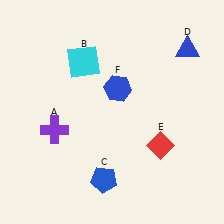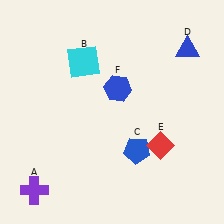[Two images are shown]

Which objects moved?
The objects that moved are: the purple cross (A), the blue pentagon (C).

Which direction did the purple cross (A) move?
The purple cross (A) moved down.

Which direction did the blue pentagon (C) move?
The blue pentagon (C) moved right.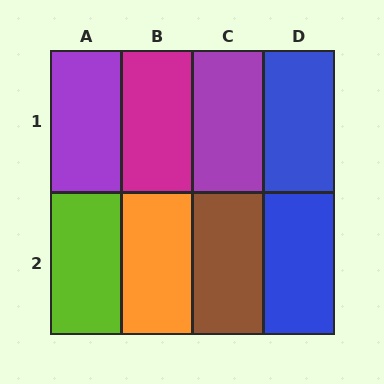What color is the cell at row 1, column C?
Purple.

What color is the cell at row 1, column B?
Magenta.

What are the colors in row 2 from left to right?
Lime, orange, brown, blue.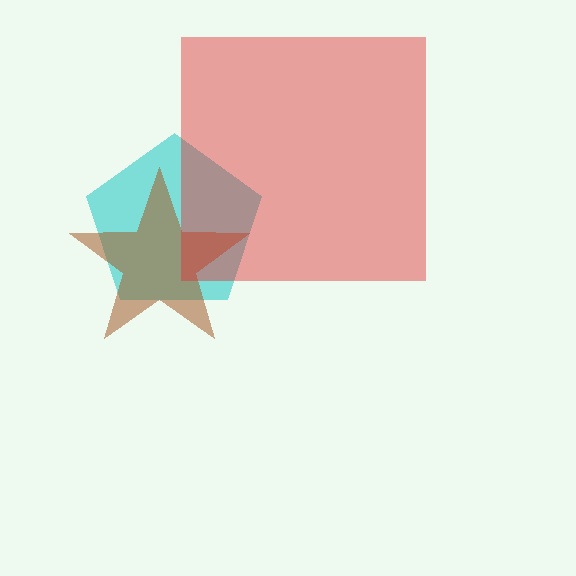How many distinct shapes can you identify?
There are 3 distinct shapes: a cyan pentagon, a brown star, a red square.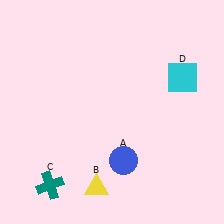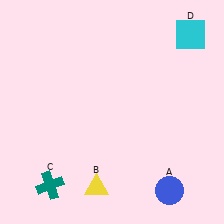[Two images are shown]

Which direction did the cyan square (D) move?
The cyan square (D) moved up.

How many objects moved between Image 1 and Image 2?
2 objects moved between the two images.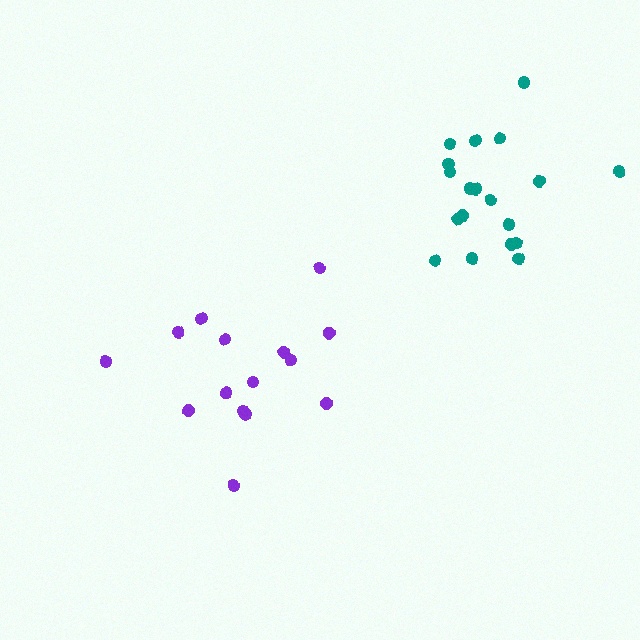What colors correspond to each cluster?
The clusters are colored: teal, purple.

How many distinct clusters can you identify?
There are 2 distinct clusters.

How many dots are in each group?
Group 1: 19 dots, Group 2: 15 dots (34 total).